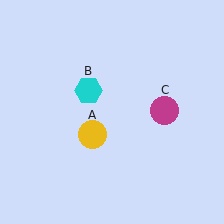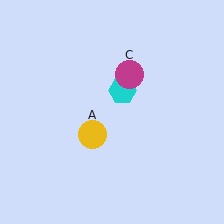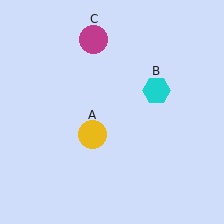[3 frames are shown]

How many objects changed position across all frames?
2 objects changed position: cyan hexagon (object B), magenta circle (object C).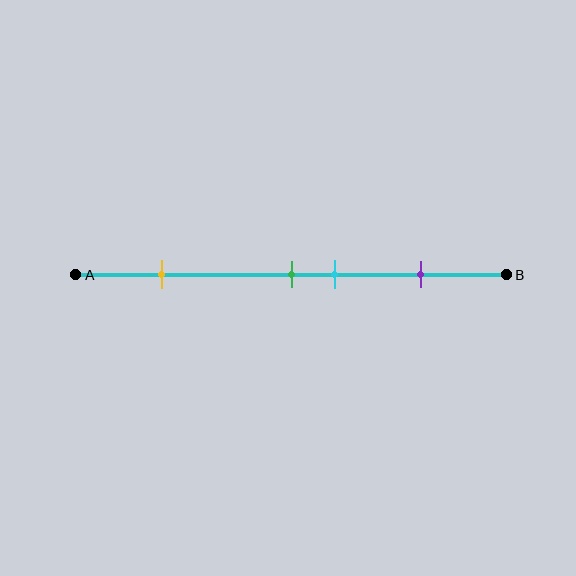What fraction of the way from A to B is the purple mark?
The purple mark is approximately 80% (0.8) of the way from A to B.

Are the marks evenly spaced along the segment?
No, the marks are not evenly spaced.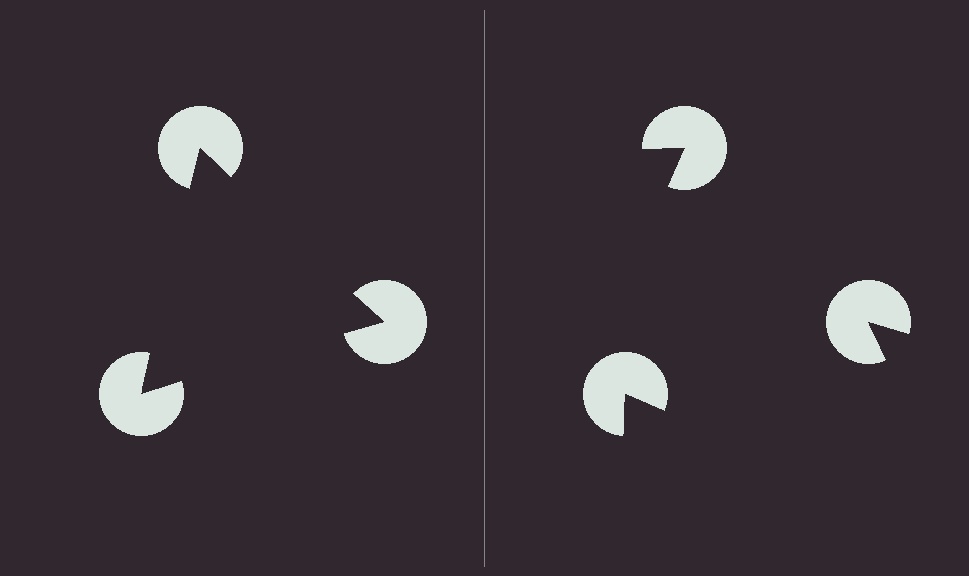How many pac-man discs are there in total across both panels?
6 — 3 on each side.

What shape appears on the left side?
An illusory triangle.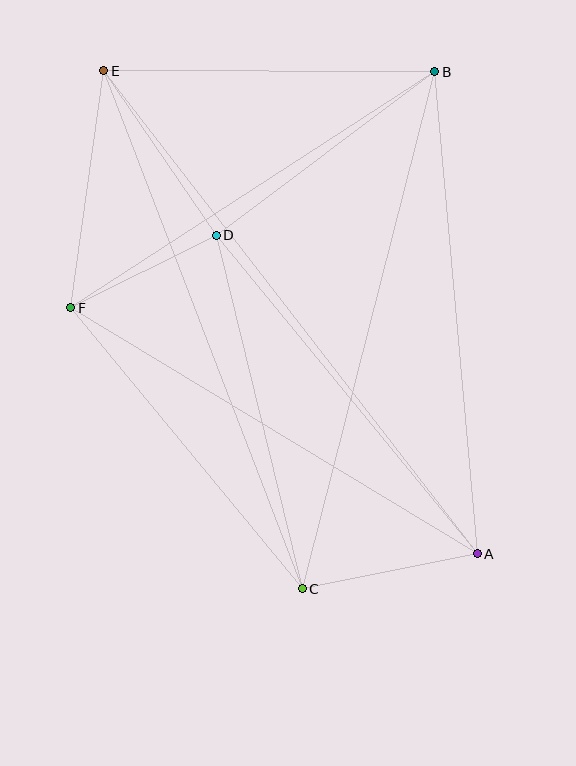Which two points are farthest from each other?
Points A and E are farthest from each other.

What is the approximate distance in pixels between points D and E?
The distance between D and E is approximately 199 pixels.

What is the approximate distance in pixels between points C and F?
The distance between C and F is approximately 364 pixels.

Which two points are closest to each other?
Points D and F are closest to each other.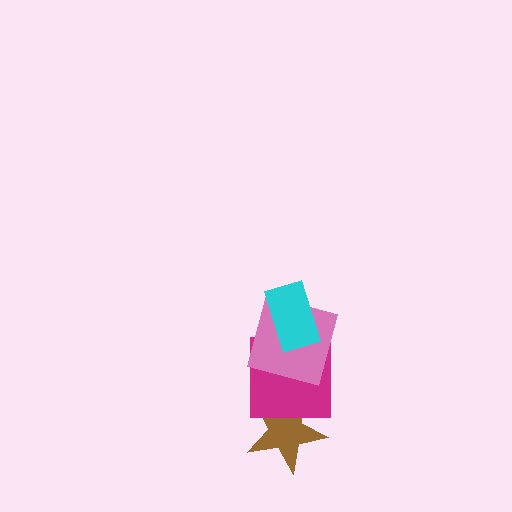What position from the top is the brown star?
The brown star is 4th from the top.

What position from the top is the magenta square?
The magenta square is 3rd from the top.